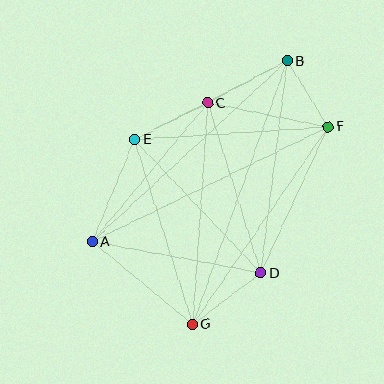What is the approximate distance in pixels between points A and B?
The distance between A and B is approximately 266 pixels.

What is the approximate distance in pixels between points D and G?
The distance between D and G is approximately 86 pixels.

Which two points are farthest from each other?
Points B and G are farthest from each other.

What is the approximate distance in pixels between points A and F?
The distance between A and F is approximately 263 pixels.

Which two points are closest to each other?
Points B and F are closest to each other.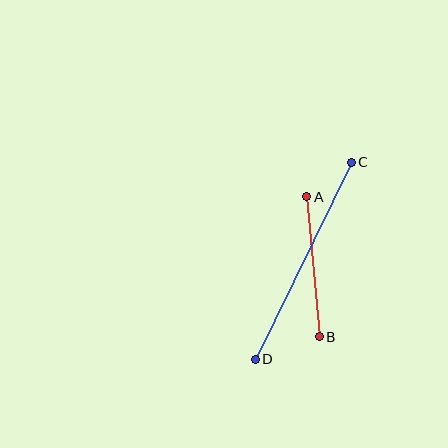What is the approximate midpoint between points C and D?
The midpoint is at approximately (303, 261) pixels.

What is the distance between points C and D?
The distance is approximately 219 pixels.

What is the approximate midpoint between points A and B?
The midpoint is at approximately (313, 267) pixels.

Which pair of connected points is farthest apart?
Points C and D are farthest apart.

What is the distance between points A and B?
The distance is approximately 141 pixels.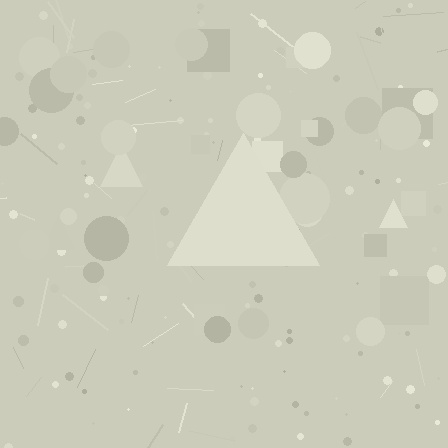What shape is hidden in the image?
A triangle is hidden in the image.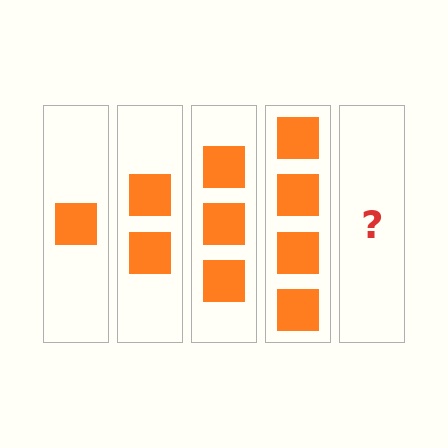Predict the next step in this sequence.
The next step is 5 squares.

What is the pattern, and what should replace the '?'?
The pattern is that each step adds one more square. The '?' should be 5 squares.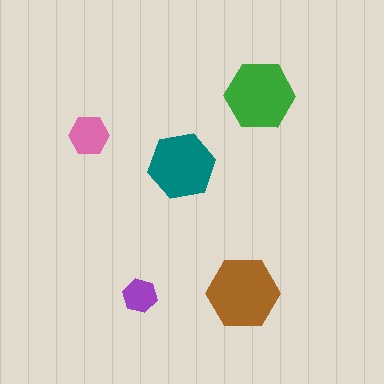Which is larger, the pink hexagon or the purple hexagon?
The pink one.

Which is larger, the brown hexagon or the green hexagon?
The brown one.